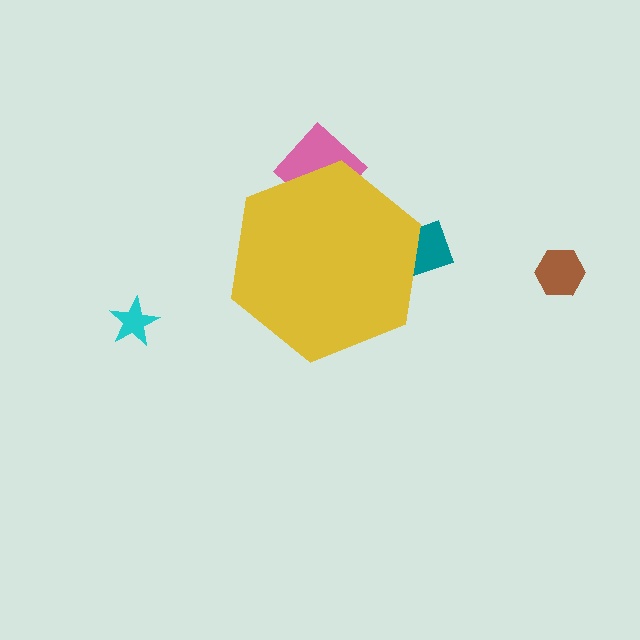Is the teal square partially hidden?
Yes, the teal square is partially hidden behind the yellow hexagon.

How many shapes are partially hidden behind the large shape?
2 shapes are partially hidden.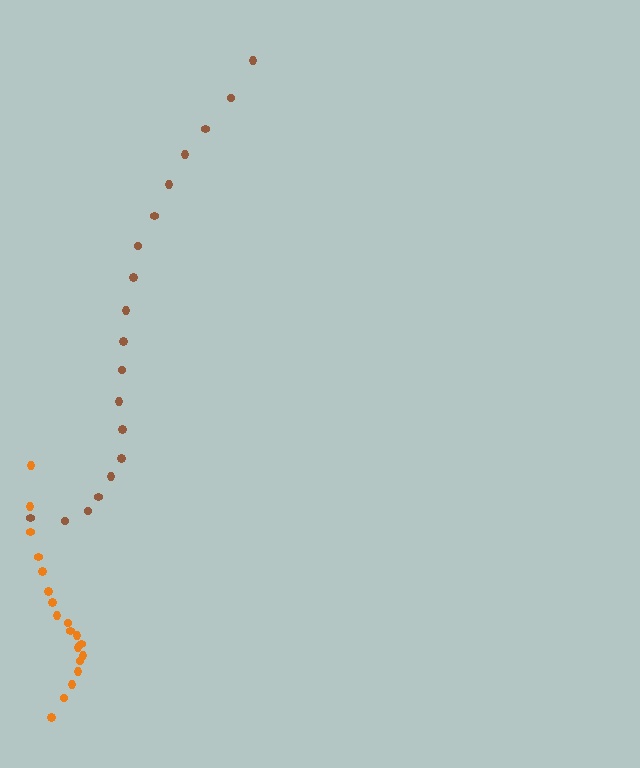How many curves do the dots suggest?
There are 2 distinct paths.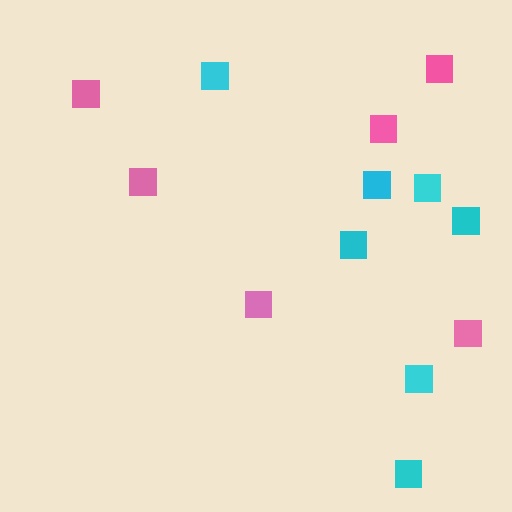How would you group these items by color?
There are 2 groups: one group of cyan squares (7) and one group of pink squares (6).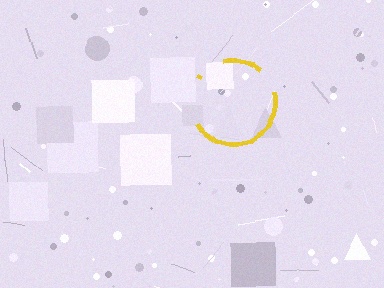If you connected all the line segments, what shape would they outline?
They would outline a circle.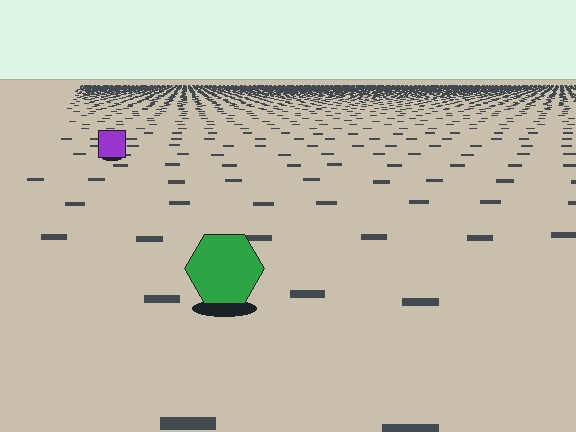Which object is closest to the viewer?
The green hexagon is closest. The texture marks near it are larger and more spread out.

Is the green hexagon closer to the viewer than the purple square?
Yes. The green hexagon is closer — you can tell from the texture gradient: the ground texture is coarser near it.